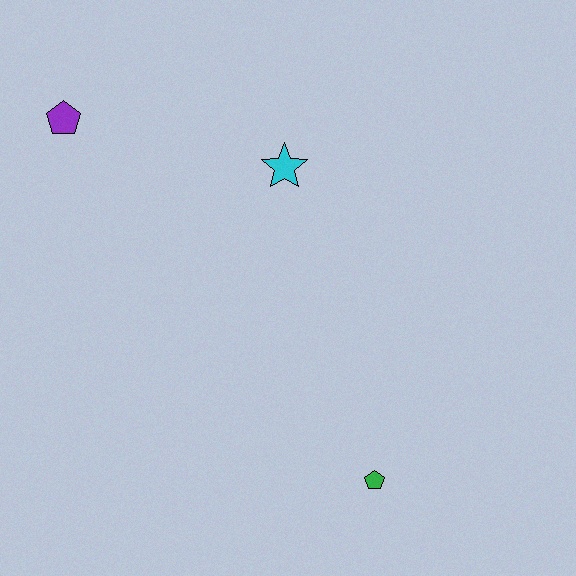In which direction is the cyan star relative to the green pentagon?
The cyan star is above the green pentagon.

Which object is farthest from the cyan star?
The green pentagon is farthest from the cyan star.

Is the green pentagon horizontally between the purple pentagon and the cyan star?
No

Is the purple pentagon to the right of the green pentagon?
No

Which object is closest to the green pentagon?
The cyan star is closest to the green pentagon.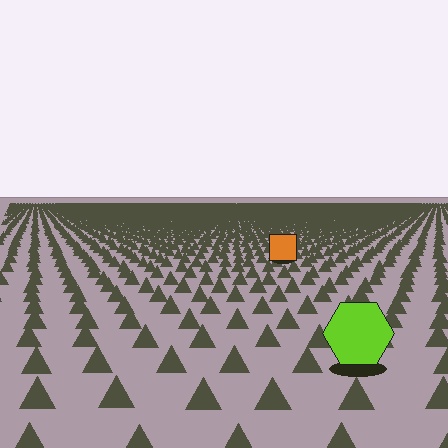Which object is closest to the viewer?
The lime hexagon is closest. The texture marks near it are larger and more spread out.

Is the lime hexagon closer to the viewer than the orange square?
Yes. The lime hexagon is closer — you can tell from the texture gradient: the ground texture is coarser near it.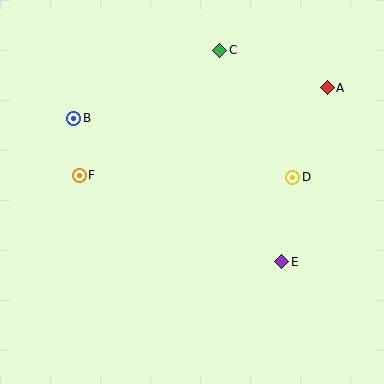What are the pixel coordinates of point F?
Point F is at (79, 175).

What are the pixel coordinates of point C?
Point C is at (220, 50).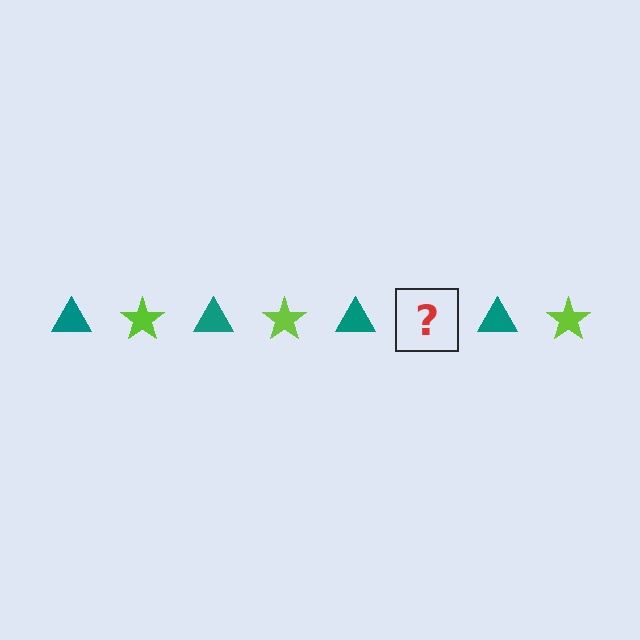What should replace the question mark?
The question mark should be replaced with a lime star.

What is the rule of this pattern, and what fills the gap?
The rule is that the pattern alternates between teal triangle and lime star. The gap should be filled with a lime star.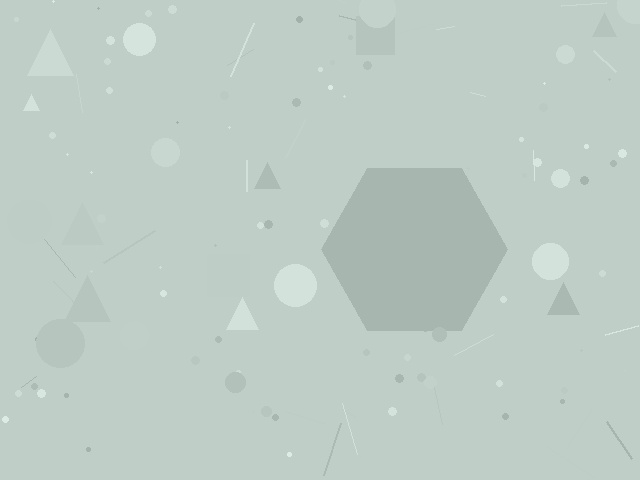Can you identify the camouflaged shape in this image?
The camouflaged shape is a hexagon.